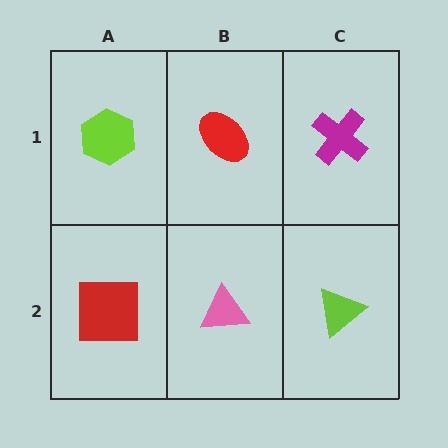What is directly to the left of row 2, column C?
A pink triangle.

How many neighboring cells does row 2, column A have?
2.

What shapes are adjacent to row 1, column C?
A lime triangle (row 2, column C), a red ellipse (row 1, column B).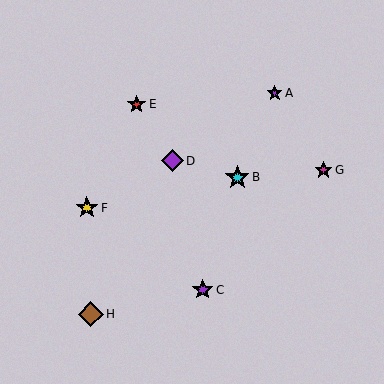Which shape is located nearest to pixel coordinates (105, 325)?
The brown diamond (labeled H) at (91, 314) is nearest to that location.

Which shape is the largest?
The brown diamond (labeled H) is the largest.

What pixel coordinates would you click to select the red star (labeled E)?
Click at (137, 104) to select the red star E.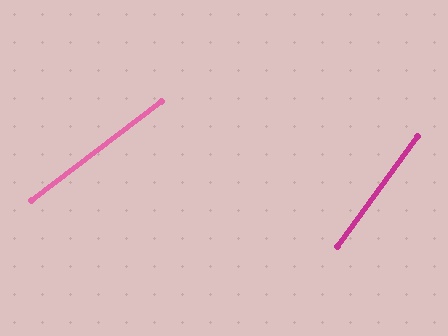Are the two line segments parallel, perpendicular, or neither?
Neither parallel nor perpendicular — they differ by about 17°.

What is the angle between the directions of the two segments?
Approximately 17 degrees.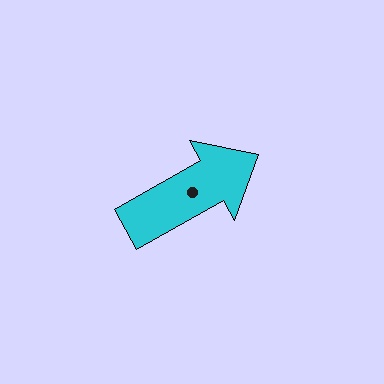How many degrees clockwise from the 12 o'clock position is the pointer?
Approximately 61 degrees.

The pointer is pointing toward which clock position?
Roughly 2 o'clock.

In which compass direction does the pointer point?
Northeast.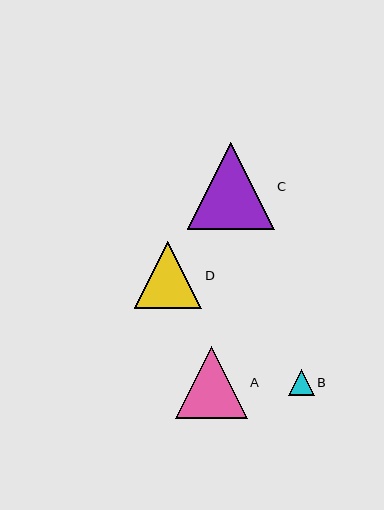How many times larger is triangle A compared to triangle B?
Triangle A is approximately 2.8 times the size of triangle B.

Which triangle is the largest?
Triangle C is the largest with a size of approximately 87 pixels.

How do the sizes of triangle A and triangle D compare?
Triangle A and triangle D are approximately the same size.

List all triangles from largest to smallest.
From largest to smallest: C, A, D, B.